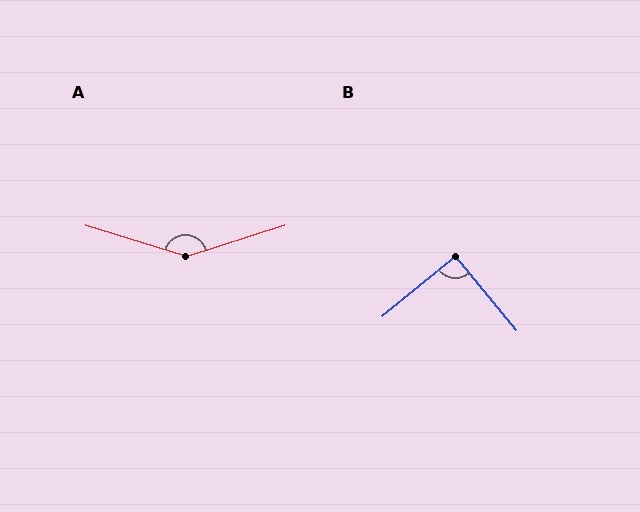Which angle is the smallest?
B, at approximately 90 degrees.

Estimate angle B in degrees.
Approximately 90 degrees.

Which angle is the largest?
A, at approximately 145 degrees.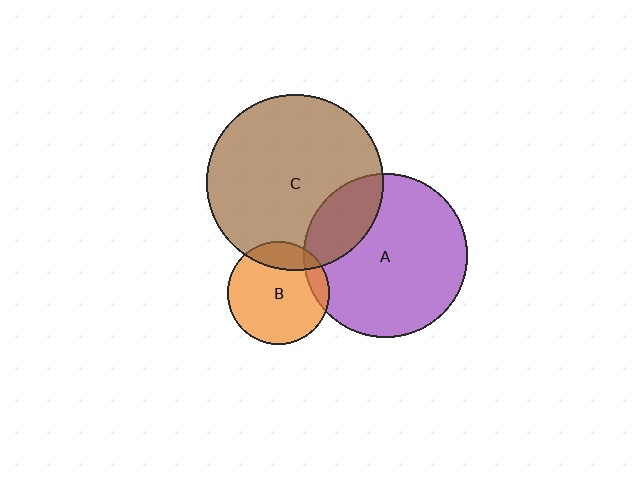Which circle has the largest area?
Circle C (brown).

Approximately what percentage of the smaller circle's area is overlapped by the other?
Approximately 10%.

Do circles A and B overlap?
Yes.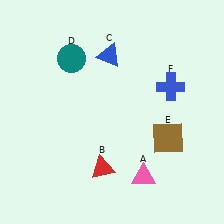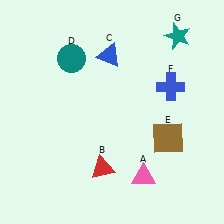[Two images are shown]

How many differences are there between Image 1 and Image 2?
There is 1 difference between the two images.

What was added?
A teal star (G) was added in Image 2.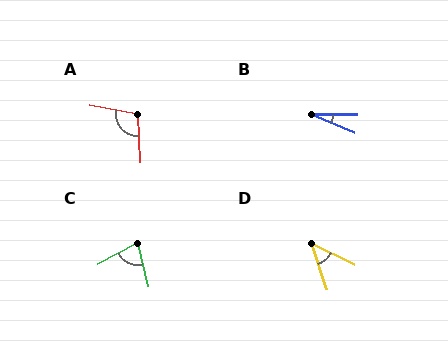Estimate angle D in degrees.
Approximately 46 degrees.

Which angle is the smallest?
B, at approximately 22 degrees.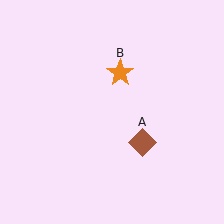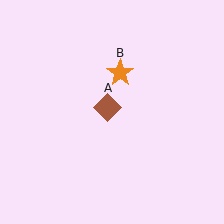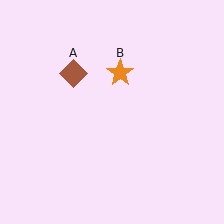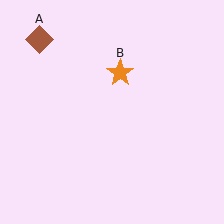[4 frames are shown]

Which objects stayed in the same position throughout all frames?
Orange star (object B) remained stationary.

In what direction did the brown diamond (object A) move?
The brown diamond (object A) moved up and to the left.